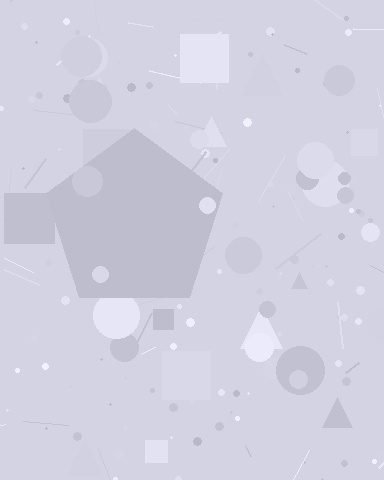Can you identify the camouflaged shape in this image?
The camouflaged shape is a pentagon.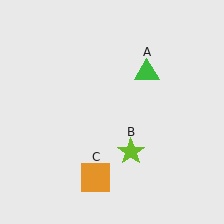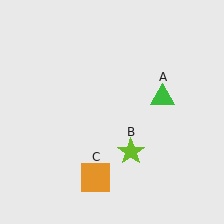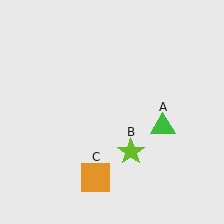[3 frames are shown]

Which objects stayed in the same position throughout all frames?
Lime star (object B) and orange square (object C) remained stationary.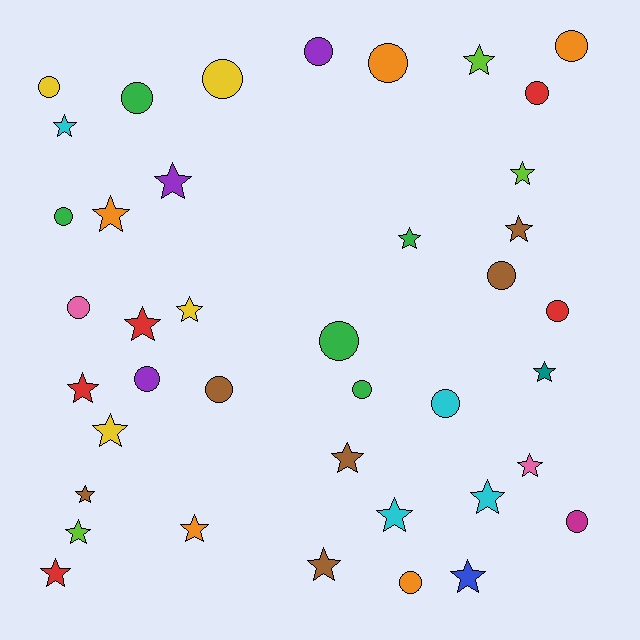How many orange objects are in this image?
There are 5 orange objects.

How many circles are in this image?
There are 18 circles.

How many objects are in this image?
There are 40 objects.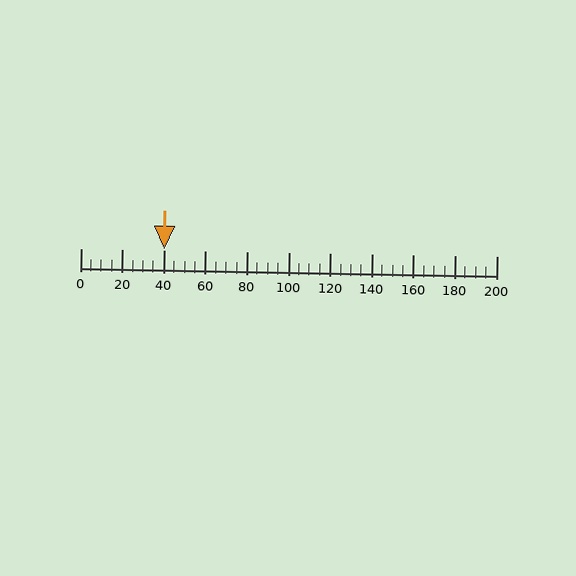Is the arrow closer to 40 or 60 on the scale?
The arrow is closer to 40.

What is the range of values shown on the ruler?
The ruler shows values from 0 to 200.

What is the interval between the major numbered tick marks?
The major tick marks are spaced 20 units apart.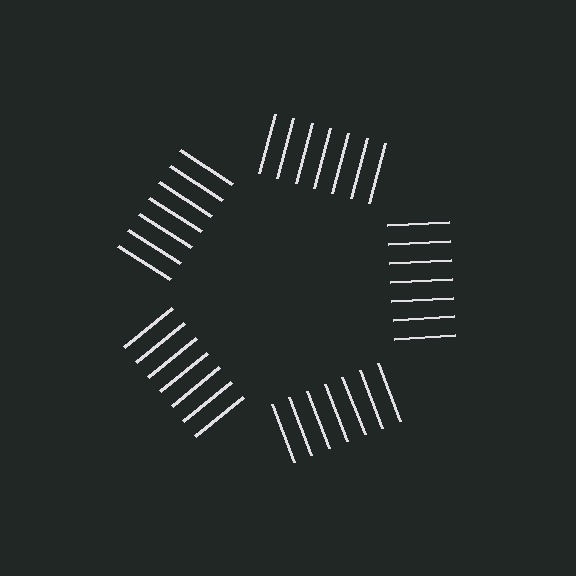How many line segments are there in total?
35 — 7 along each of the 5 edges.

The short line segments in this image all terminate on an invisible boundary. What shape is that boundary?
An illusory pentagon — the line segments terminate on its edges but no continuous stroke is drawn.